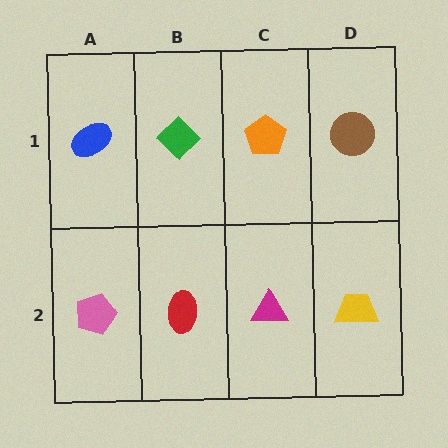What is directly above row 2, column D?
A brown circle.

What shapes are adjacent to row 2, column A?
A blue ellipse (row 1, column A), a red ellipse (row 2, column B).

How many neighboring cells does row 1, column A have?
2.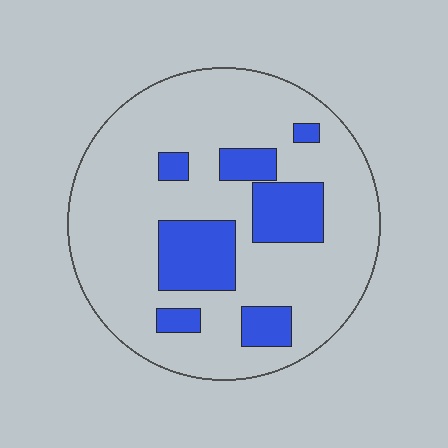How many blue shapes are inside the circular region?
7.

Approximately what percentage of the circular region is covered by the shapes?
Approximately 20%.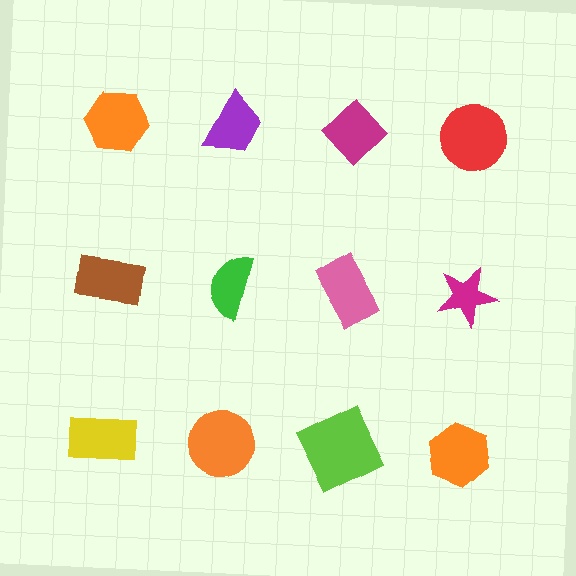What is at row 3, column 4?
An orange hexagon.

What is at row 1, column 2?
A purple trapezoid.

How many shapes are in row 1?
4 shapes.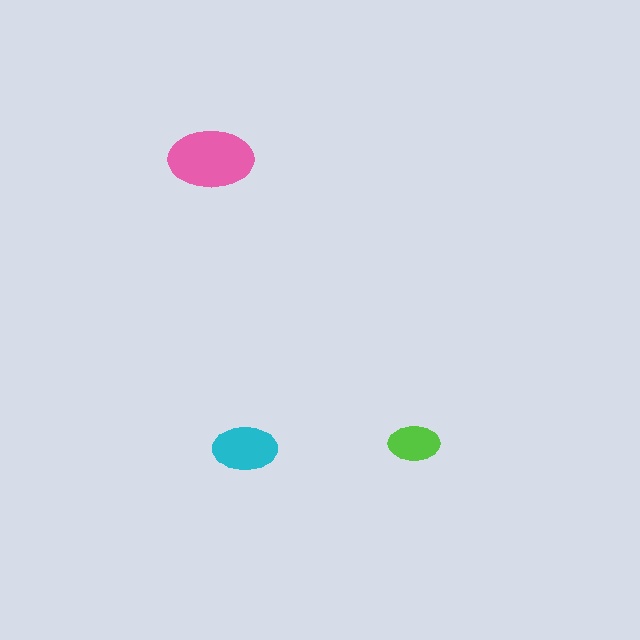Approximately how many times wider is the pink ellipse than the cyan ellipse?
About 1.5 times wider.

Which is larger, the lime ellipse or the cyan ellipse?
The cyan one.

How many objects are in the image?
There are 3 objects in the image.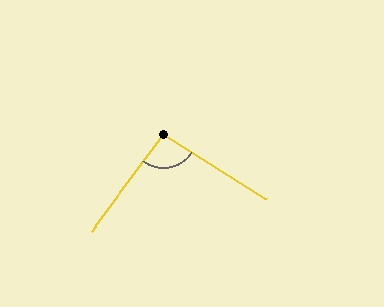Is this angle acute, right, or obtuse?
It is approximately a right angle.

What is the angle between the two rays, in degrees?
Approximately 95 degrees.